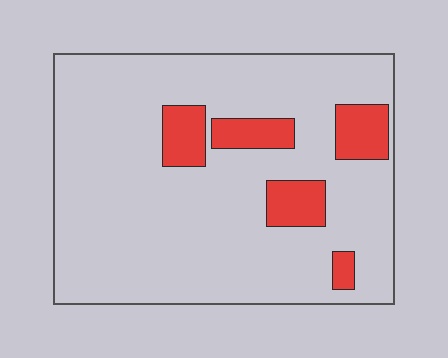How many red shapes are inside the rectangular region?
5.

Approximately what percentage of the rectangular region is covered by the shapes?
Approximately 15%.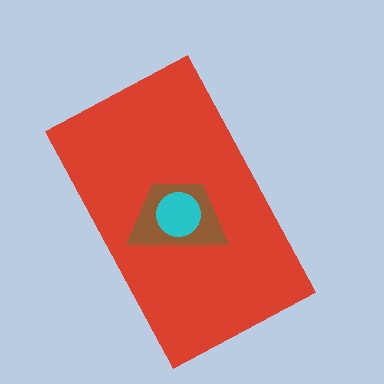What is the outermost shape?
The red rectangle.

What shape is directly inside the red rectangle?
The brown trapezoid.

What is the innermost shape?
The cyan circle.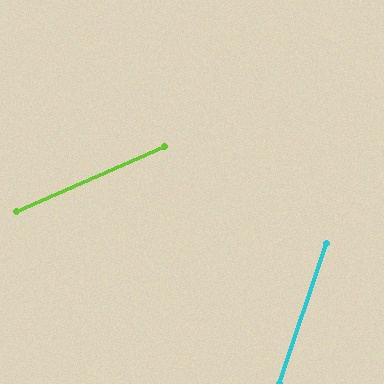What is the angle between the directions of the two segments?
Approximately 48 degrees.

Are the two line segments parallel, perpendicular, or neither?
Neither parallel nor perpendicular — they differ by about 48°.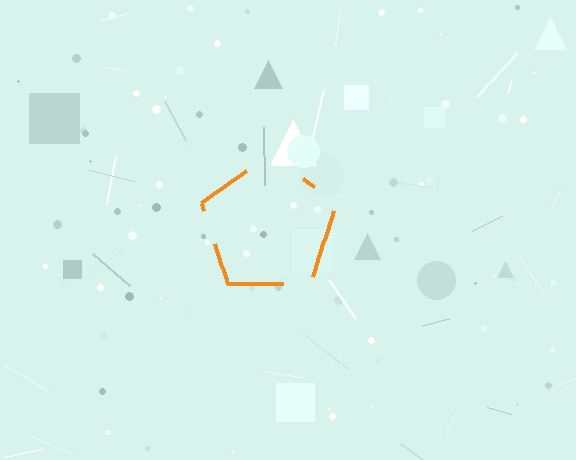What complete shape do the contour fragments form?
The contour fragments form a pentagon.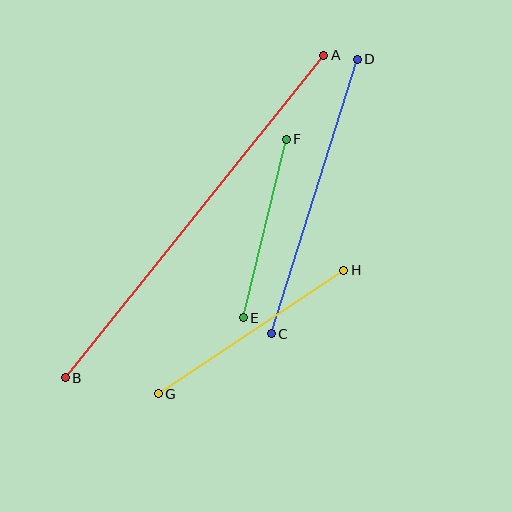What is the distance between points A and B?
The distance is approximately 414 pixels.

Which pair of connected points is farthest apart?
Points A and B are farthest apart.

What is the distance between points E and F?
The distance is approximately 183 pixels.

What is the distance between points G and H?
The distance is approximately 223 pixels.